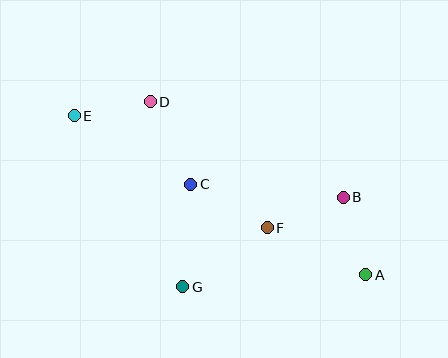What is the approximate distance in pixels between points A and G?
The distance between A and G is approximately 183 pixels.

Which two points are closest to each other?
Points D and E are closest to each other.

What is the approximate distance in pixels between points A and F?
The distance between A and F is approximately 109 pixels.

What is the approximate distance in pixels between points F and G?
The distance between F and G is approximately 103 pixels.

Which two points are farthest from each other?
Points A and E are farthest from each other.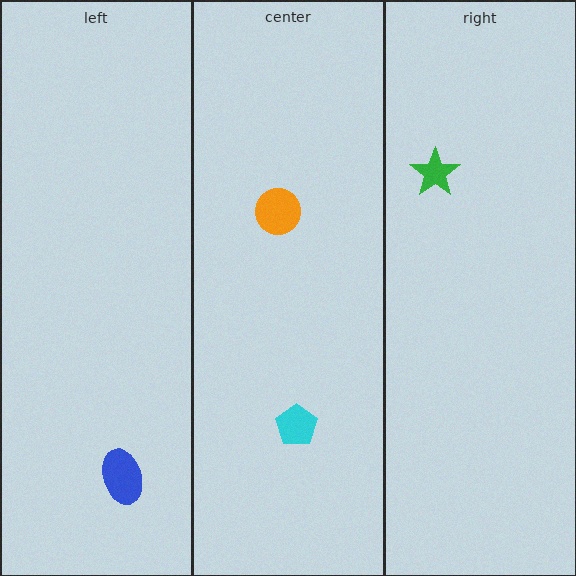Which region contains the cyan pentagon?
The center region.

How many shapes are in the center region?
2.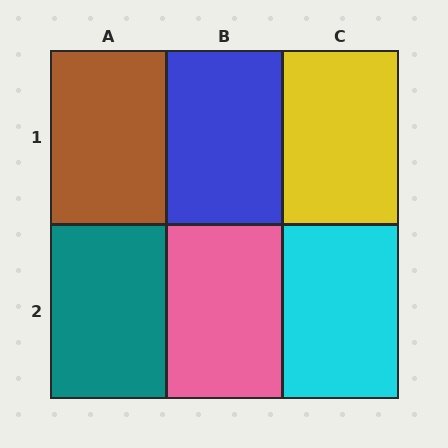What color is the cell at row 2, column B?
Pink.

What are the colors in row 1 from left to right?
Brown, blue, yellow.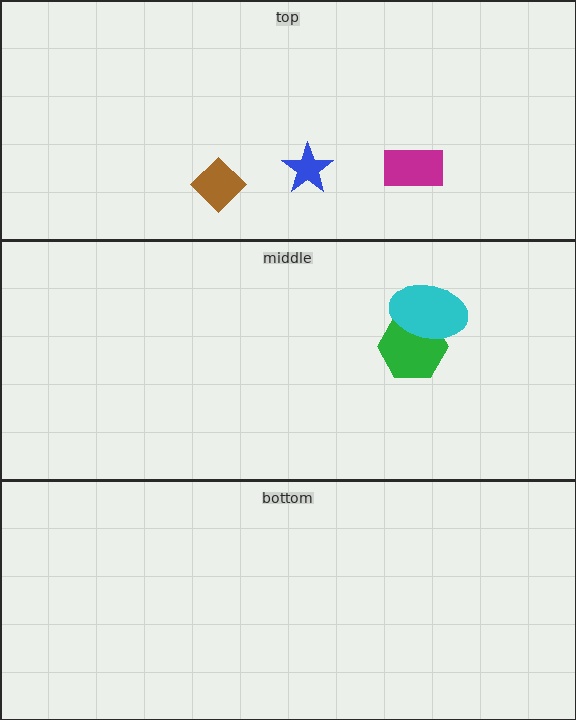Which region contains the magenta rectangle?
The top region.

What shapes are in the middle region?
The green hexagon, the cyan ellipse.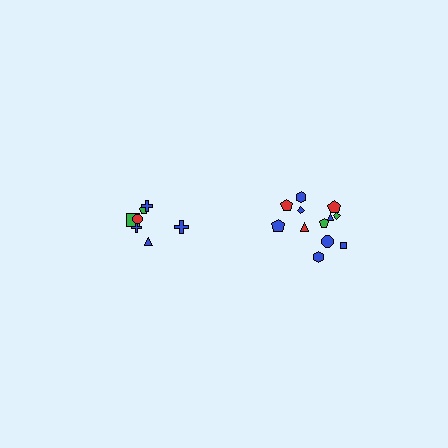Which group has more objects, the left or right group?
The right group.